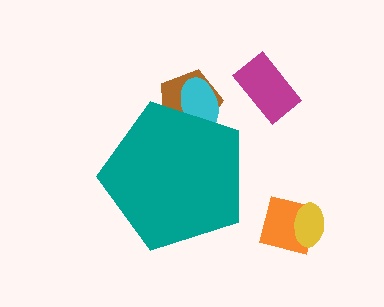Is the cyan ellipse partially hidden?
Yes, the cyan ellipse is partially hidden behind the teal pentagon.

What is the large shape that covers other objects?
A teal pentagon.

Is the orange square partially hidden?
No, the orange square is fully visible.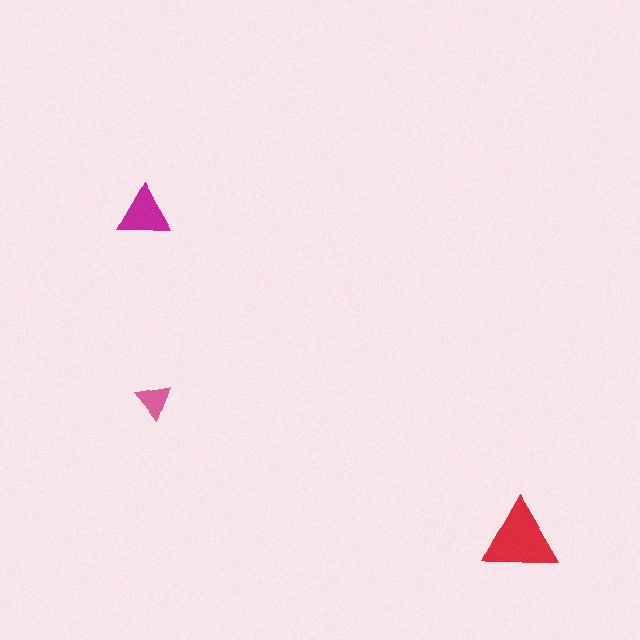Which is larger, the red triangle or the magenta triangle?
The red one.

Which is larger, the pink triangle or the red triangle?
The red one.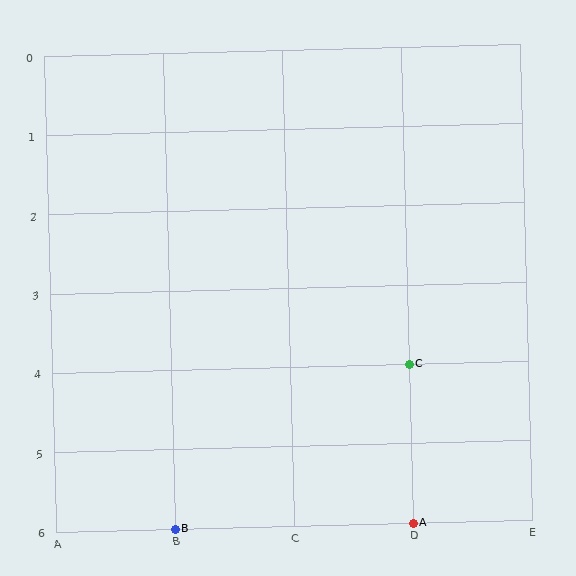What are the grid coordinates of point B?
Point B is at grid coordinates (B, 6).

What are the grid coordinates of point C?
Point C is at grid coordinates (D, 4).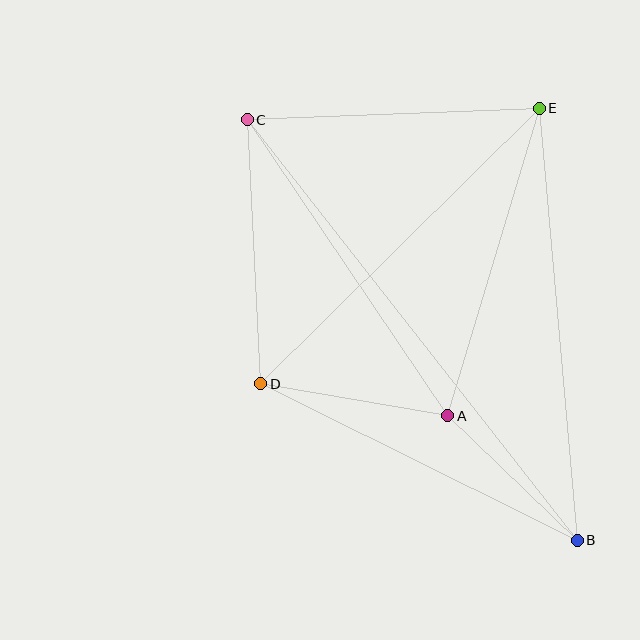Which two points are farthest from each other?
Points B and C are farthest from each other.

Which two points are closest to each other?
Points A and B are closest to each other.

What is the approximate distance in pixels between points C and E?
The distance between C and E is approximately 293 pixels.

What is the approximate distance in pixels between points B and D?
The distance between B and D is approximately 353 pixels.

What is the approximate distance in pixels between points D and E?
The distance between D and E is approximately 392 pixels.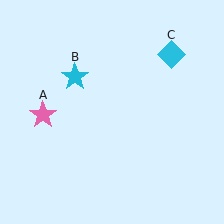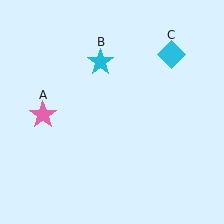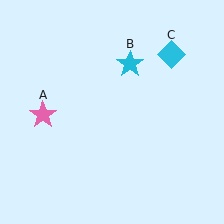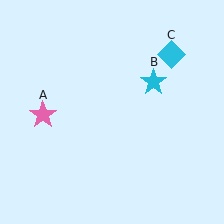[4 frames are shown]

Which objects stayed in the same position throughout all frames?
Pink star (object A) and cyan diamond (object C) remained stationary.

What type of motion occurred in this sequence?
The cyan star (object B) rotated clockwise around the center of the scene.